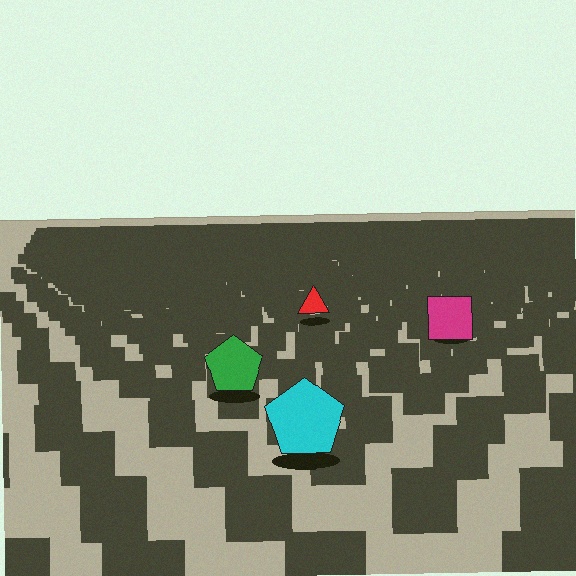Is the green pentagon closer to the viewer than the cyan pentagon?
No. The cyan pentagon is closer — you can tell from the texture gradient: the ground texture is coarser near it.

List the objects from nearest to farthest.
From nearest to farthest: the cyan pentagon, the green pentagon, the magenta square, the red triangle.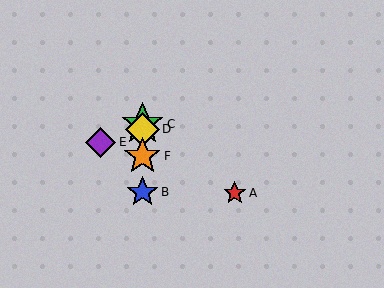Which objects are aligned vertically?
Objects B, C, D, F are aligned vertically.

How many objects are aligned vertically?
4 objects (B, C, D, F) are aligned vertically.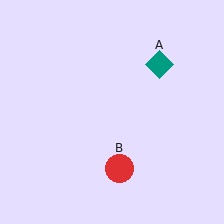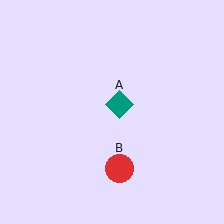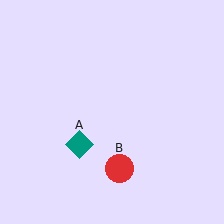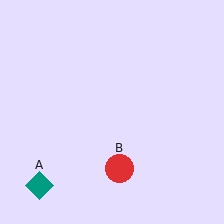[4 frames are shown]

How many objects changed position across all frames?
1 object changed position: teal diamond (object A).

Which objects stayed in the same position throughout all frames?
Red circle (object B) remained stationary.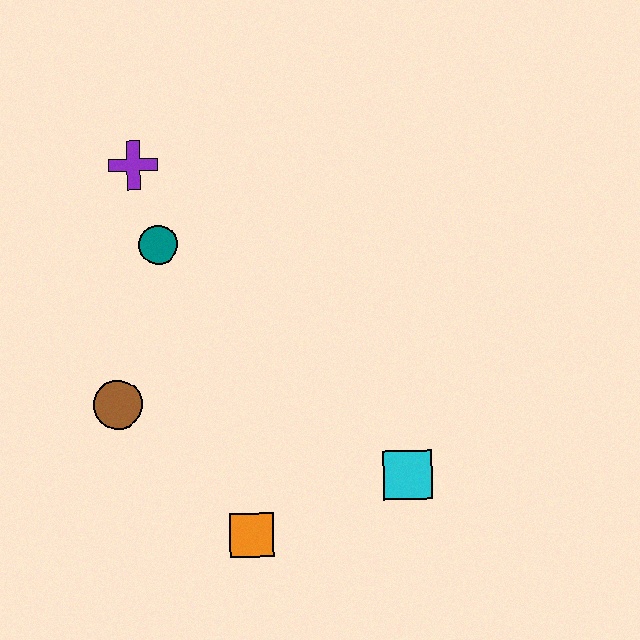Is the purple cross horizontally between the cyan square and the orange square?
No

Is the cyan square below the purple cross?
Yes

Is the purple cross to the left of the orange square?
Yes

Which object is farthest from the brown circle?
The cyan square is farthest from the brown circle.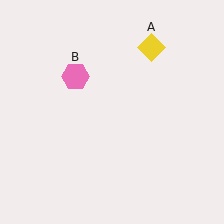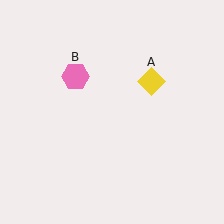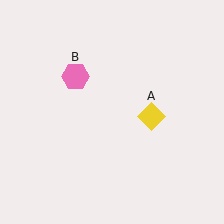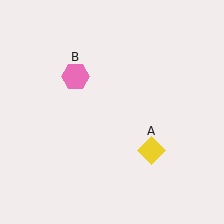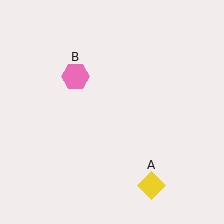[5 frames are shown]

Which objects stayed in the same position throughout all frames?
Pink hexagon (object B) remained stationary.